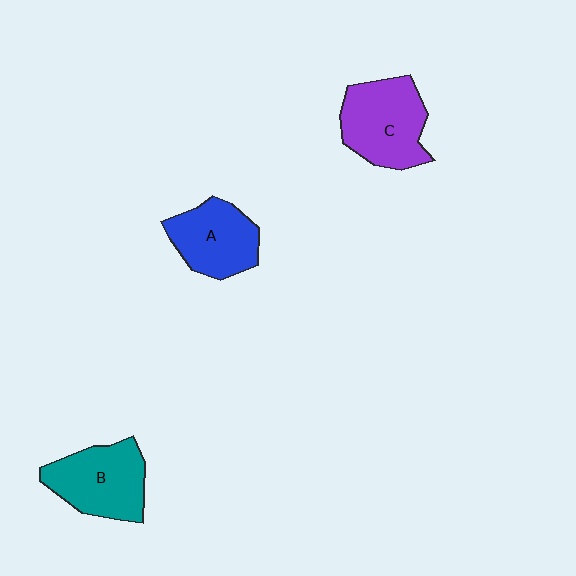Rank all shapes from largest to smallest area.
From largest to smallest: C (purple), B (teal), A (blue).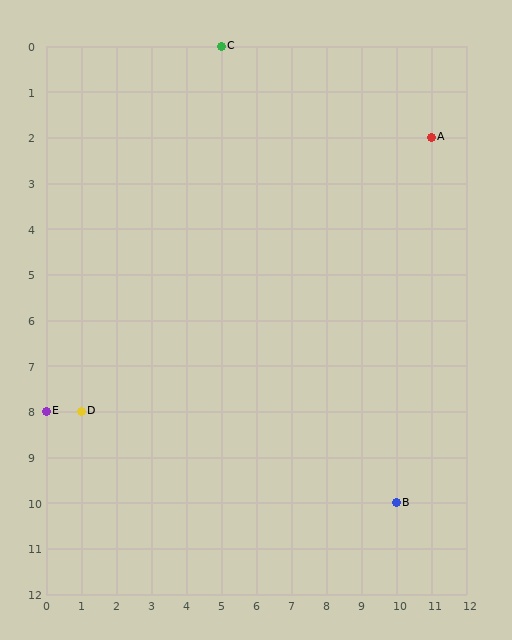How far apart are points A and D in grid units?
Points A and D are 10 columns and 6 rows apart (about 11.7 grid units diagonally).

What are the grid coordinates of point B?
Point B is at grid coordinates (10, 10).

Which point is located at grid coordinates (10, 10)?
Point B is at (10, 10).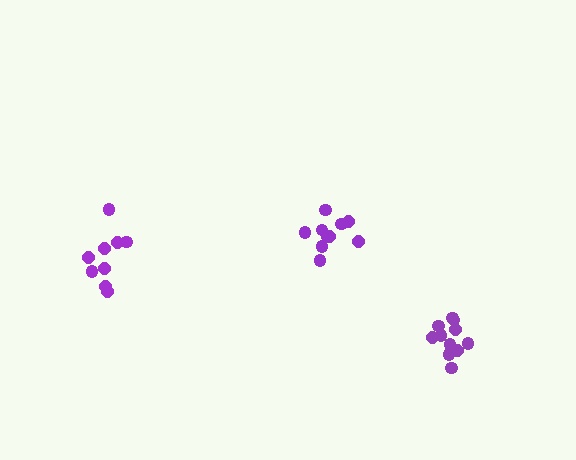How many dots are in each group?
Group 1: 10 dots, Group 2: 9 dots, Group 3: 11 dots (30 total).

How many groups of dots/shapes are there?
There are 3 groups.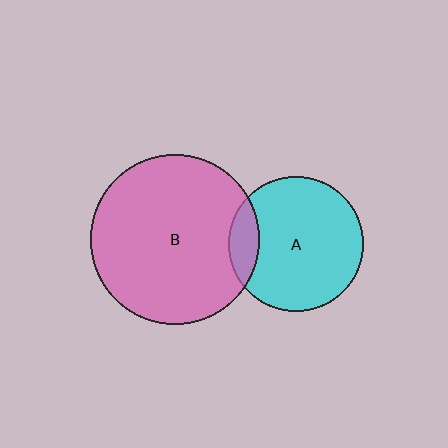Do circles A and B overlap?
Yes.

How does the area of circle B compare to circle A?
Approximately 1.6 times.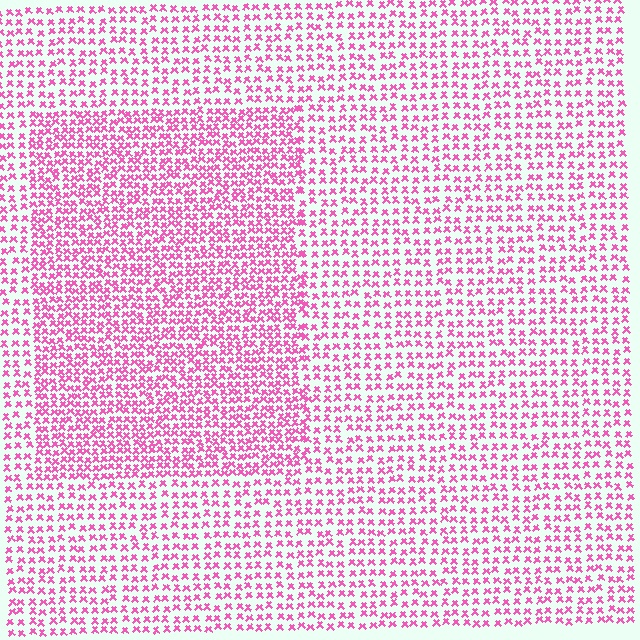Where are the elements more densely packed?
The elements are more densely packed inside the rectangle boundary.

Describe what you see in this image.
The image contains small pink elements arranged at two different densities. A rectangle-shaped region is visible where the elements are more densely packed than the surrounding area.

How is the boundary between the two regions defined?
The boundary is defined by a change in element density (approximately 1.7x ratio). All elements are the same color, size, and shape.